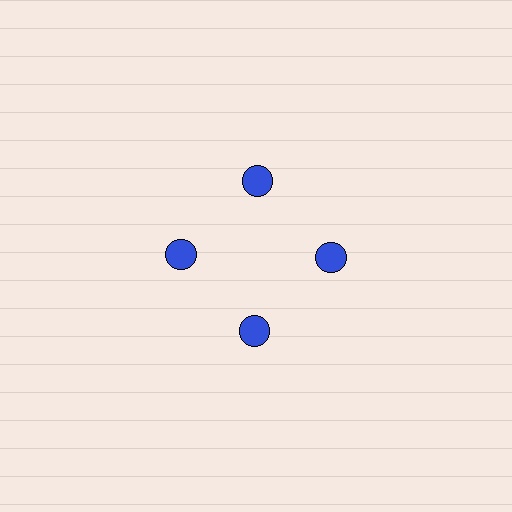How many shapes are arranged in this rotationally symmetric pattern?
There are 4 shapes, arranged in 4 groups of 1.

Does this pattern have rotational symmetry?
Yes, this pattern has 4-fold rotational symmetry. It looks the same after rotating 90 degrees around the center.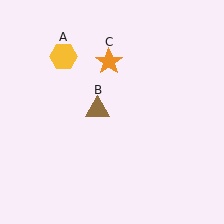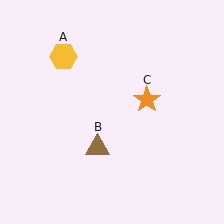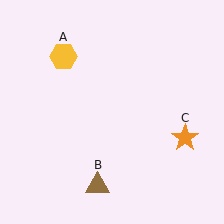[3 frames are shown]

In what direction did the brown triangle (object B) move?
The brown triangle (object B) moved down.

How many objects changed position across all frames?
2 objects changed position: brown triangle (object B), orange star (object C).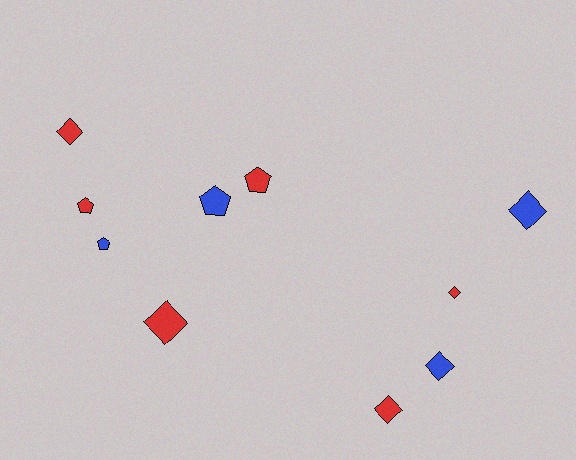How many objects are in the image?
There are 10 objects.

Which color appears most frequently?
Red, with 6 objects.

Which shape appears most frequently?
Diamond, with 6 objects.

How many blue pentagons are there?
There are 2 blue pentagons.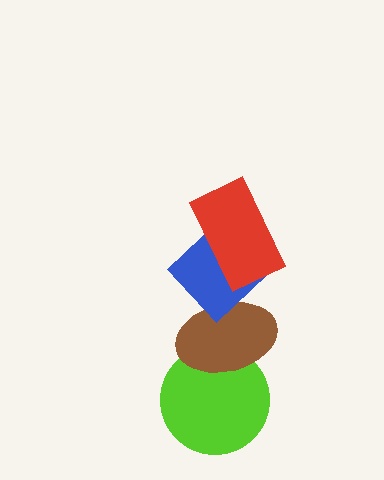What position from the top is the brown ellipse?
The brown ellipse is 3rd from the top.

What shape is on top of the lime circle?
The brown ellipse is on top of the lime circle.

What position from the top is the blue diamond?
The blue diamond is 2nd from the top.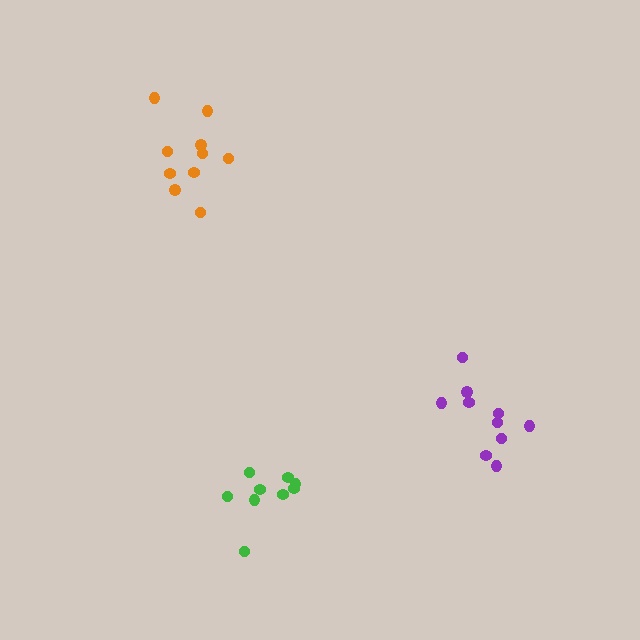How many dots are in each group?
Group 1: 9 dots, Group 2: 10 dots, Group 3: 10 dots (29 total).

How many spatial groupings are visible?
There are 3 spatial groupings.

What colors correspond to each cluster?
The clusters are colored: green, orange, purple.